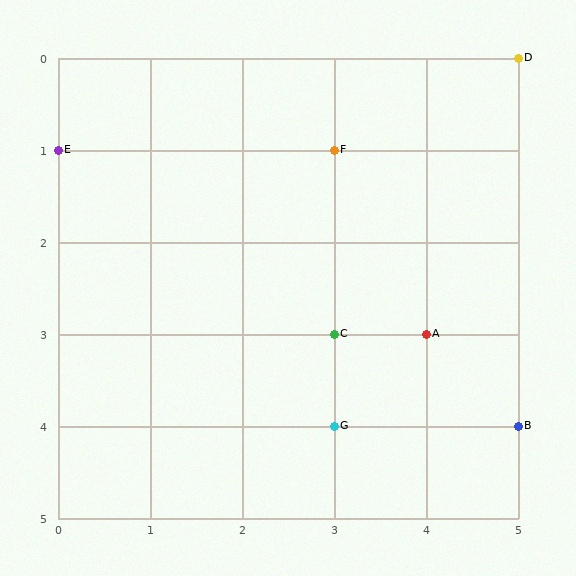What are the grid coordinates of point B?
Point B is at grid coordinates (5, 4).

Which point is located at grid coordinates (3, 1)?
Point F is at (3, 1).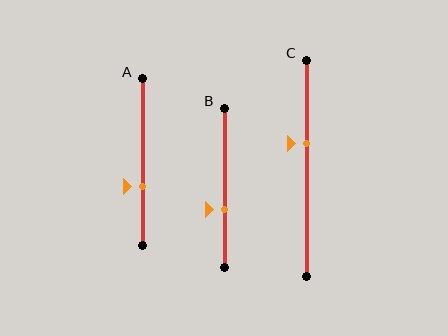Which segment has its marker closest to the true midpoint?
Segment C has its marker closest to the true midpoint.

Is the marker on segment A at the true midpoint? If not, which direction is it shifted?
No, the marker on segment A is shifted downward by about 15% of the segment length.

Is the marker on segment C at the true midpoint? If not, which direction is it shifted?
No, the marker on segment C is shifted upward by about 12% of the segment length.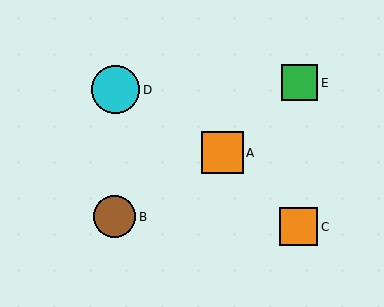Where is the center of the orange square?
The center of the orange square is at (298, 227).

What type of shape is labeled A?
Shape A is an orange square.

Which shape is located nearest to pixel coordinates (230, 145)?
The orange square (labeled A) at (223, 153) is nearest to that location.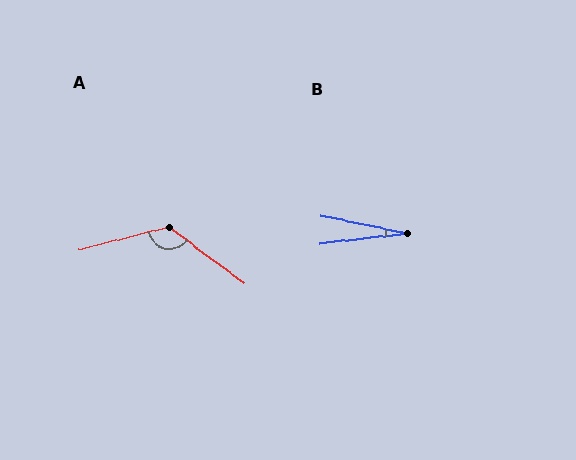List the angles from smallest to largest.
B (18°), A (129°).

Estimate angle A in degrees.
Approximately 129 degrees.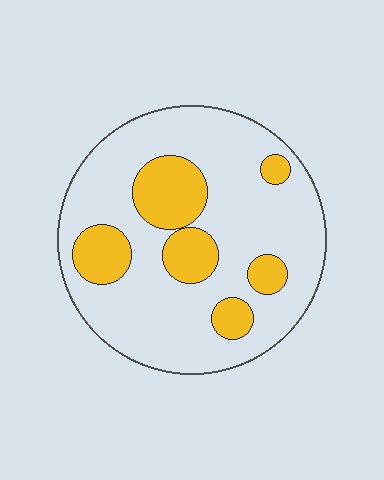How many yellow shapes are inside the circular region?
6.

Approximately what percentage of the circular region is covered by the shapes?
Approximately 25%.